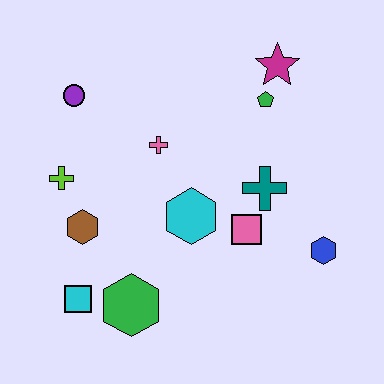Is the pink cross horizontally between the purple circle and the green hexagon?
No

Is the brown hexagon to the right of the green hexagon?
No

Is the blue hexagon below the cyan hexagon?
Yes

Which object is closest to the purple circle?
The lime cross is closest to the purple circle.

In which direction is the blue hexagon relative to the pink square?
The blue hexagon is to the right of the pink square.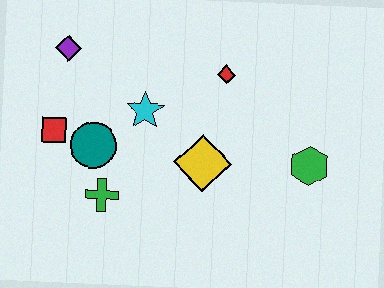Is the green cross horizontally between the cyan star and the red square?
Yes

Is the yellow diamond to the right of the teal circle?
Yes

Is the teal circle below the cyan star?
Yes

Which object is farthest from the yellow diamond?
The purple diamond is farthest from the yellow diamond.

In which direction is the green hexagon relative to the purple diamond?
The green hexagon is to the right of the purple diamond.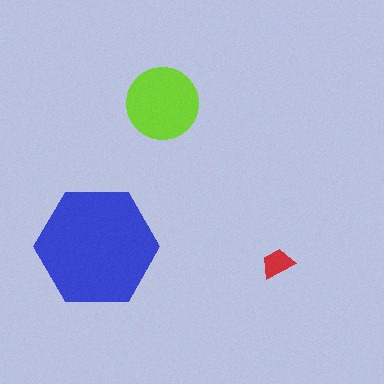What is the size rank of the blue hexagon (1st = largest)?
1st.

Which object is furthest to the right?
The red trapezoid is rightmost.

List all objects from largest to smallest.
The blue hexagon, the lime circle, the red trapezoid.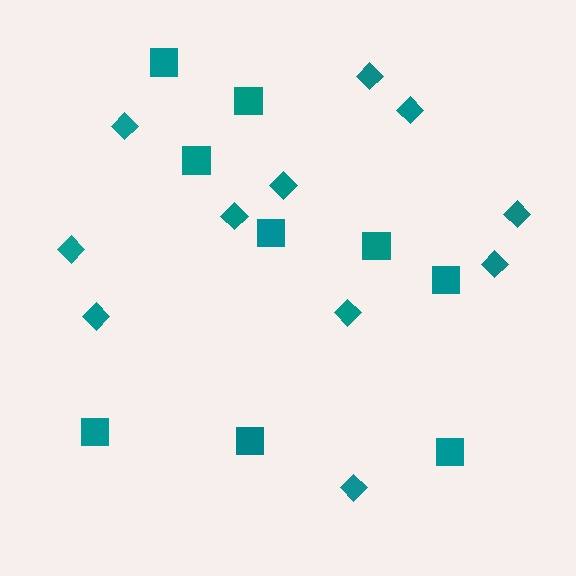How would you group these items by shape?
There are 2 groups: one group of diamonds (11) and one group of squares (9).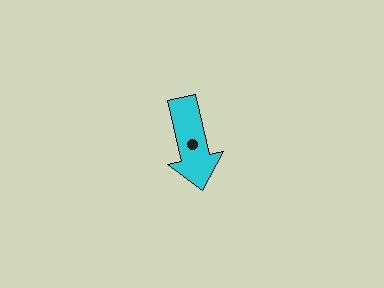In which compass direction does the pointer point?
South.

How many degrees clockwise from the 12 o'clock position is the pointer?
Approximately 167 degrees.